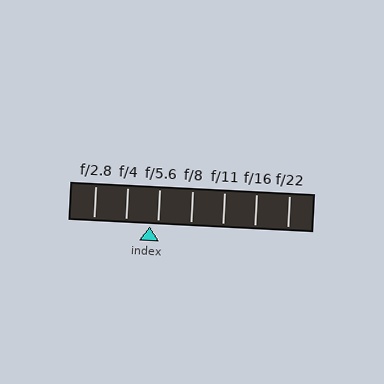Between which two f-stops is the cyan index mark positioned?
The index mark is between f/4 and f/5.6.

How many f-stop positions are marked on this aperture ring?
There are 7 f-stop positions marked.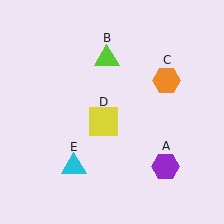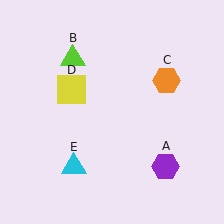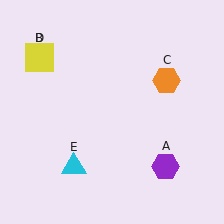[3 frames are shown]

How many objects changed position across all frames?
2 objects changed position: lime triangle (object B), yellow square (object D).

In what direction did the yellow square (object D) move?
The yellow square (object D) moved up and to the left.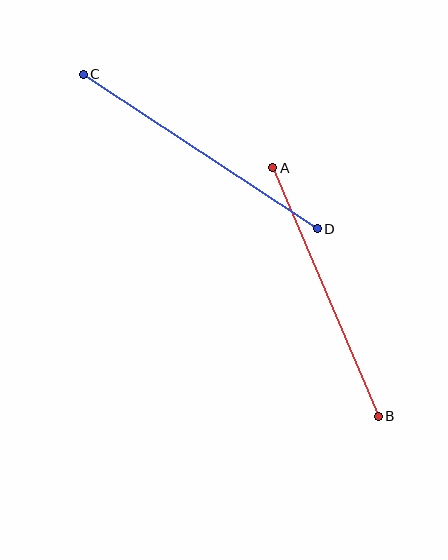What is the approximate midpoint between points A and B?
The midpoint is at approximately (326, 292) pixels.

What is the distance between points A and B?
The distance is approximately 270 pixels.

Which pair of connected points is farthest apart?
Points C and D are farthest apart.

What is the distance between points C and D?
The distance is approximately 280 pixels.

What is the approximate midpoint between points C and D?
The midpoint is at approximately (200, 151) pixels.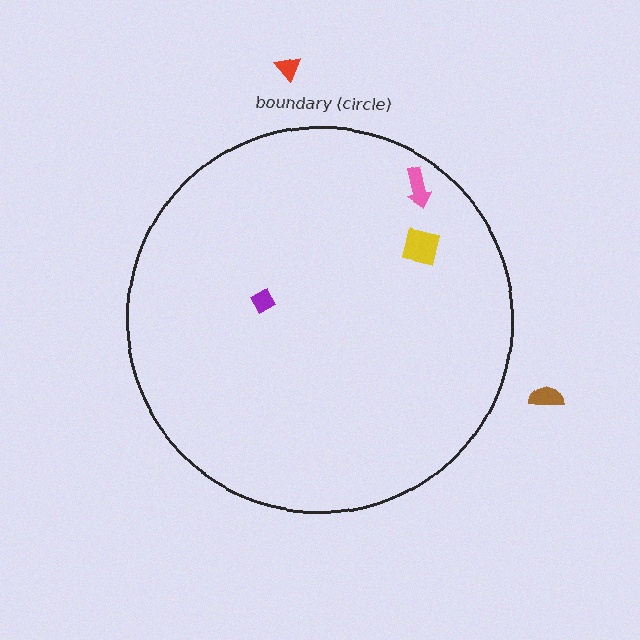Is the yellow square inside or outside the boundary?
Inside.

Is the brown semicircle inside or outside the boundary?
Outside.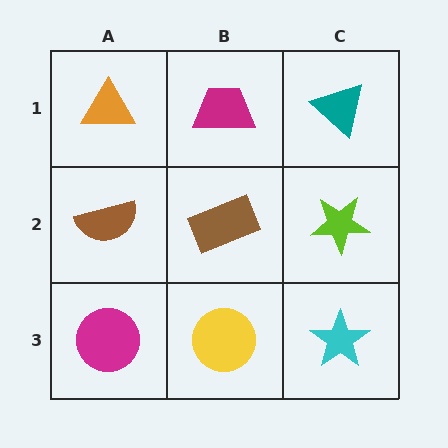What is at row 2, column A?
A brown semicircle.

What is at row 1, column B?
A magenta trapezoid.